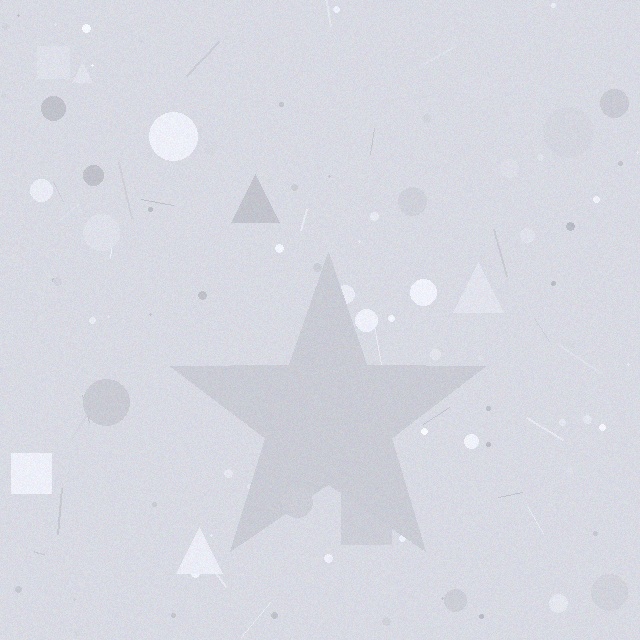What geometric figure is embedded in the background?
A star is embedded in the background.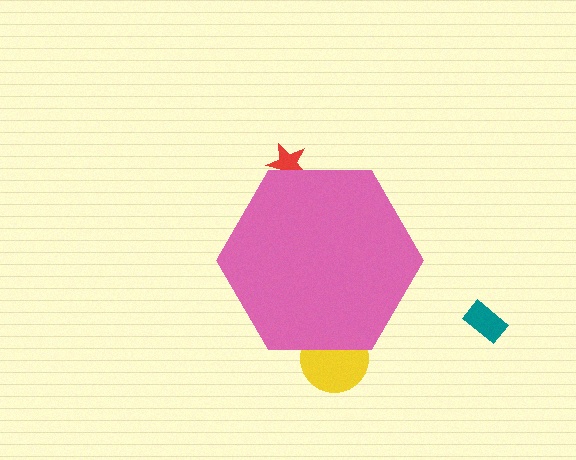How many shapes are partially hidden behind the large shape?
2 shapes are partially hidden.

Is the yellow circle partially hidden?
Yes, the yellow circle is partially hidden behind the pink hexagon.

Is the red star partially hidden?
Yes, the red star is partially hidden behind the pink hexagon.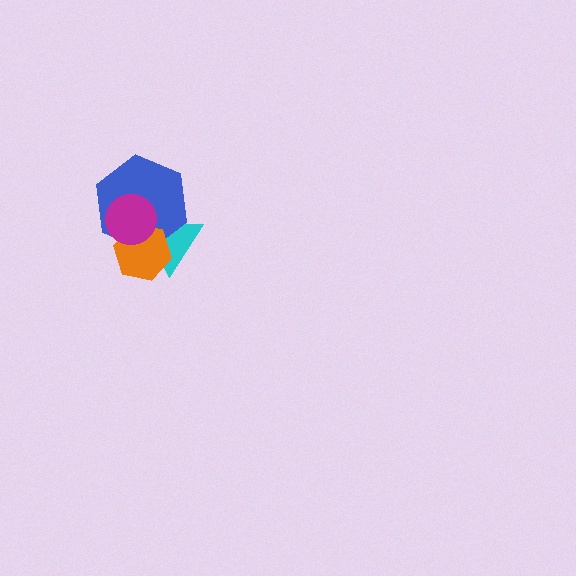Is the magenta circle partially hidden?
No, no other shape covers it.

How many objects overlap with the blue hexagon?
3 objects overlap with the blue hexagon.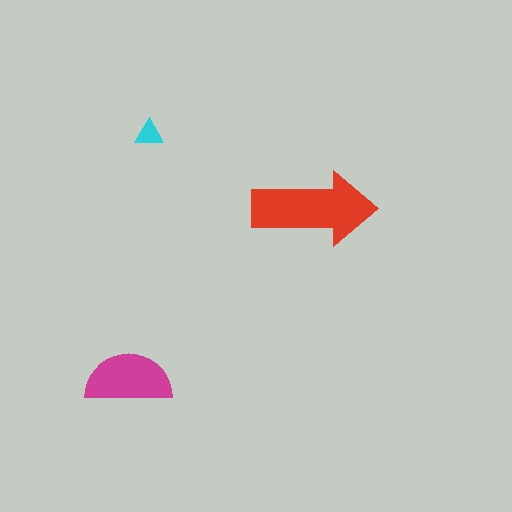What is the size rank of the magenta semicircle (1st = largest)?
2nd.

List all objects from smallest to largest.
The cyan triangle, the magenta semicircle, the red arrow.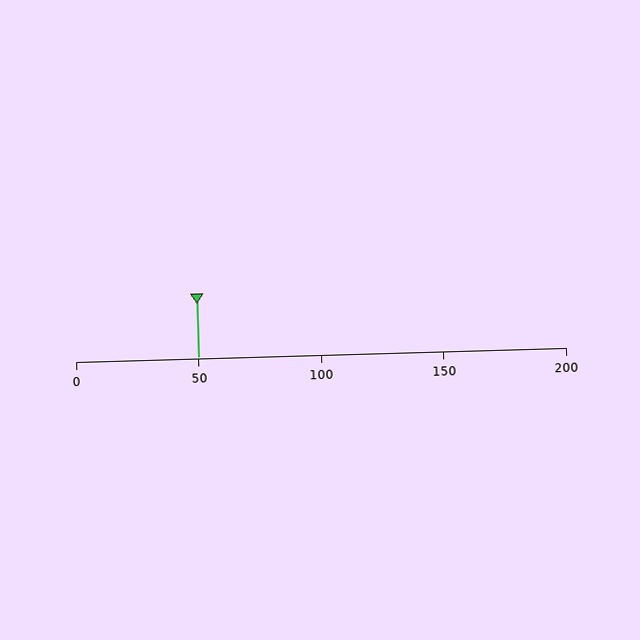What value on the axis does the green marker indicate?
The marker indicates approximately 50.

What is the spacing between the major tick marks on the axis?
The major ticks are spaced 50 apart.